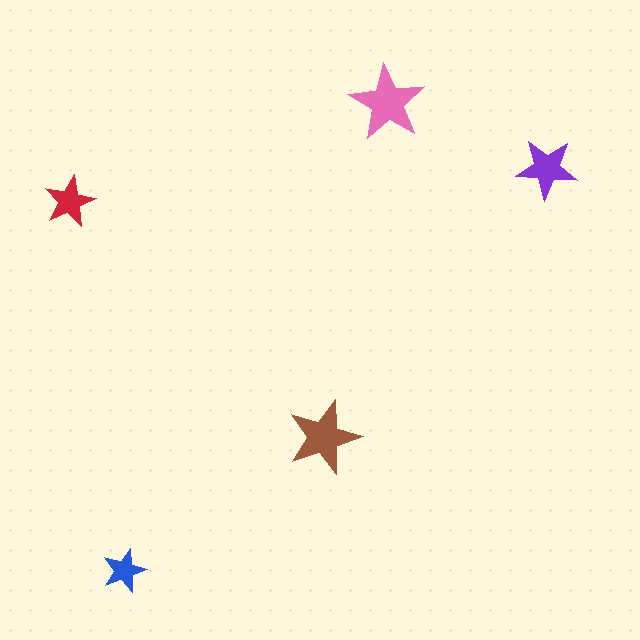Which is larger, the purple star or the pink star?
The pink one.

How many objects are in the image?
There are 5 objects in the image.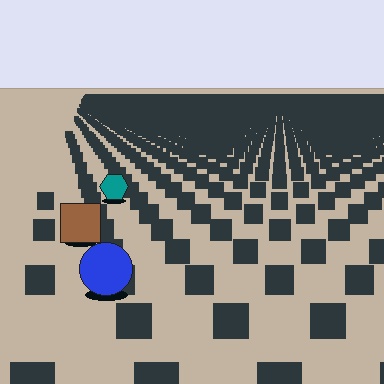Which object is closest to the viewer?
The blue circle is closest. The texture marks near it are larger and more spread out.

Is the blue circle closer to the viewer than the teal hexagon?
Yes. The blue circle is closer — you can tell from the texture gradient: the ground texture is coarser near it.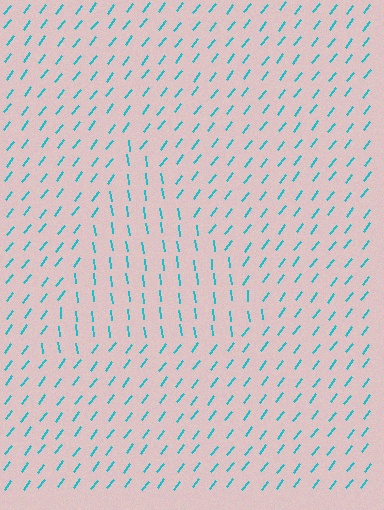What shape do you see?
I see a triangle.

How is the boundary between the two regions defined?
The boundary is defined purely by a change in line orientation (approximately 45 degrees difference). All lines are the same color and thickness.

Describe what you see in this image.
The image is filled with small cyan line segments. A triangle region in the image has lines oriented differently from the surrounding lines, creating a visible texture boundary.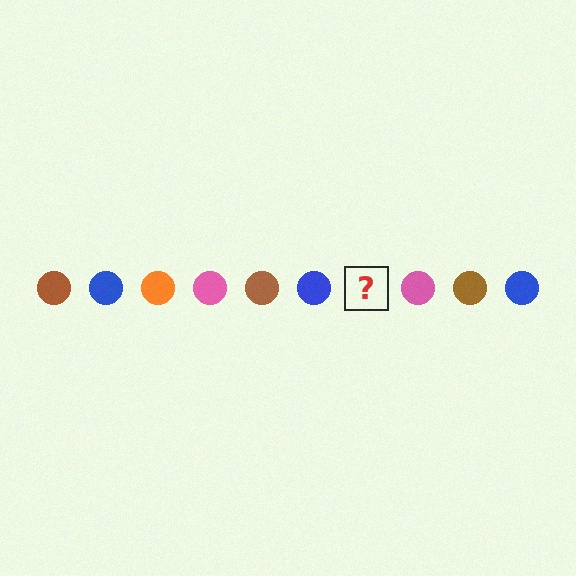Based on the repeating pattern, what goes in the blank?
The blank should be an orange circle.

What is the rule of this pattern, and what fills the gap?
The rule is that the pattern cycles through brown, blue, orange, pink circles. The gap should be filled with an orange circle.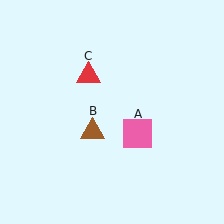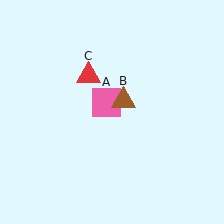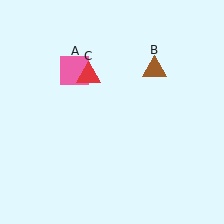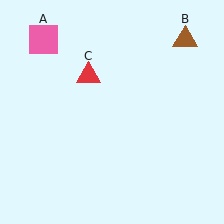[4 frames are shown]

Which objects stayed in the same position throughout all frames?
Red triangle (object C) remained stationary.